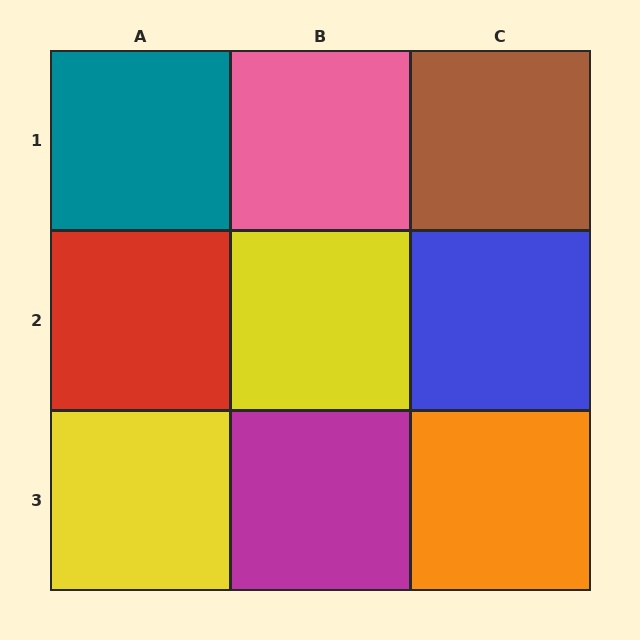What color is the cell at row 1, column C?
Brown.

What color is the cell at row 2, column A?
Red.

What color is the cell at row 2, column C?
Blue.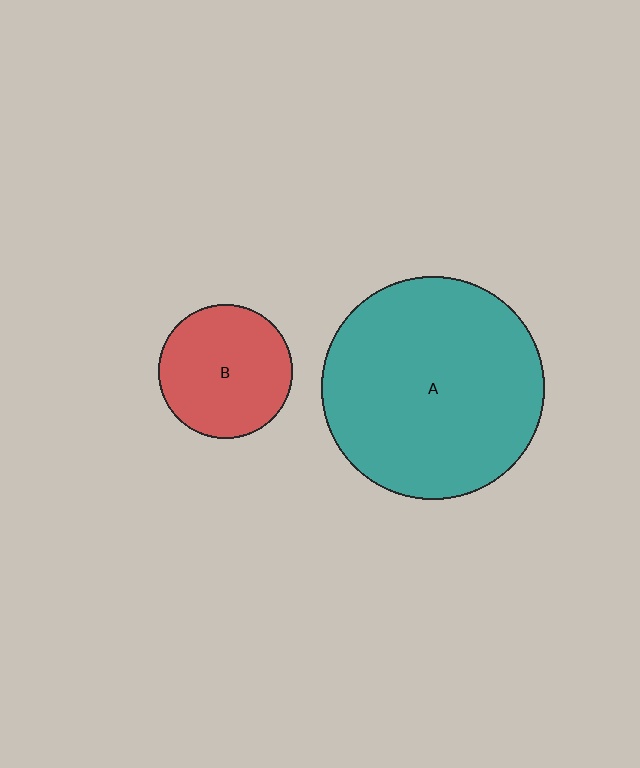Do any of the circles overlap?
No, none of the circles overlap.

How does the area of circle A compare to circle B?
Approximately 2.8 times.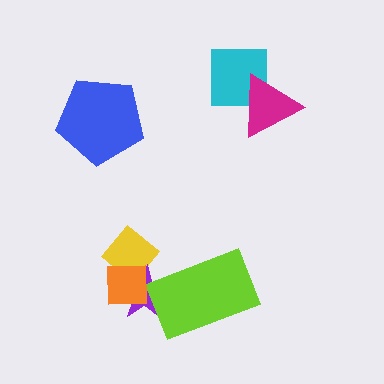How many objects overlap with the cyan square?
1 object overlaps with the cyan square.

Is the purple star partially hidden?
Yes, it is partially covered by another shape.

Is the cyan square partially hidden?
Yes, it is partially covered by another shape.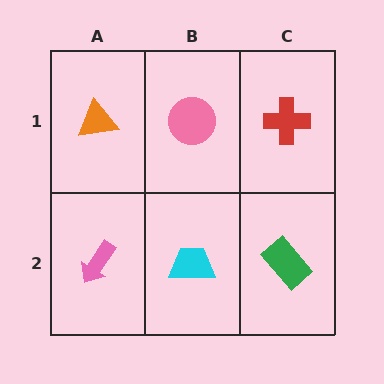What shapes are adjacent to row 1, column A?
A pink arrow (row 2, column A), a pink circle (row 1, column B).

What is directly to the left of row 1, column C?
A pink circle.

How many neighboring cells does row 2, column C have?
2.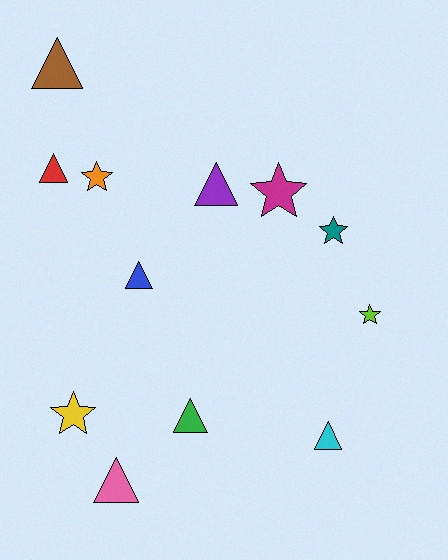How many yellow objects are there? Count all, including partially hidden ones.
There is 1 yellow object.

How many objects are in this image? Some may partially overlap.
There are 12 objects.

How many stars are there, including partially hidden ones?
There are 5 stars.